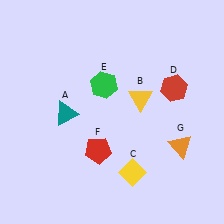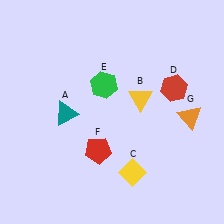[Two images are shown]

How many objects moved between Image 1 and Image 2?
1 object moved between the two images.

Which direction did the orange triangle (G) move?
The orange triangle (G) moved up.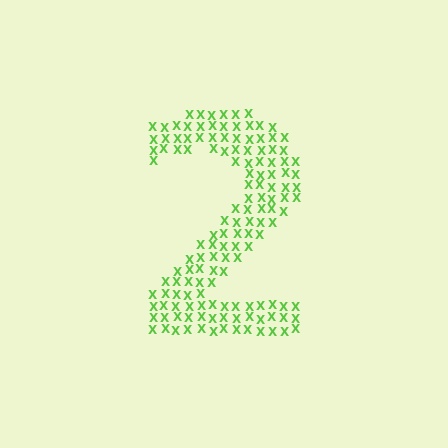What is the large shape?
The large shape is the digit 2.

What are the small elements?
The small elements are letter X's.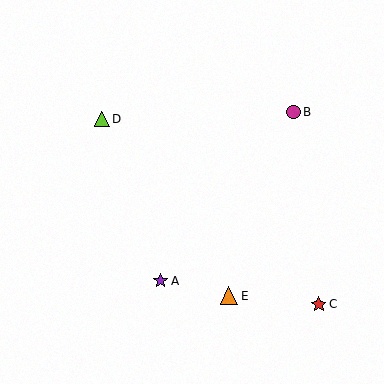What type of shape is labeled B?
Shape B is a magenta circle.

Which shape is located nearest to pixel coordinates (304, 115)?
The magenta circle (labeled B) at (293, 112) is nearest to that location.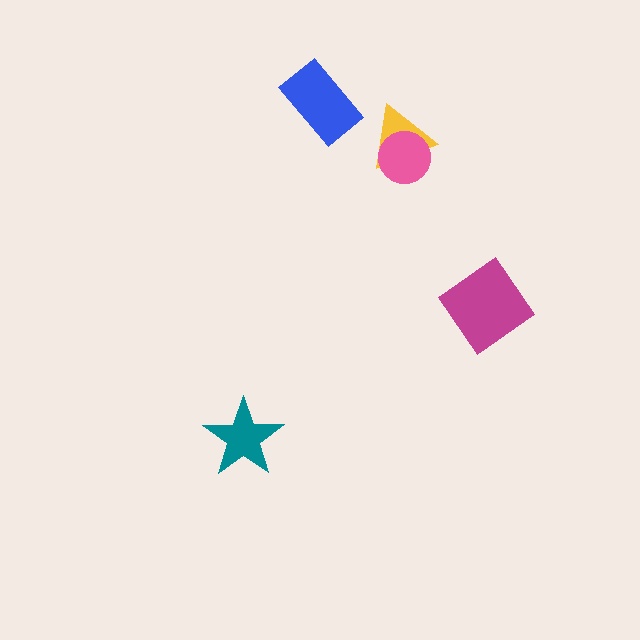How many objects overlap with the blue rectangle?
0 objects overlap with the blue rectangle.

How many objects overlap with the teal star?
0 objects overlap with the teal star.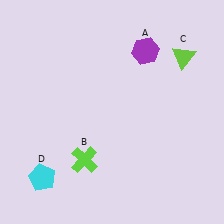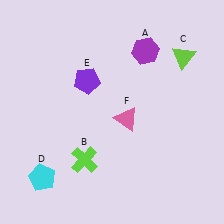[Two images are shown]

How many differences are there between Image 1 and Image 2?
There are 2 differences between the two images.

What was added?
A purple pentagon (E), a pink triangle (F) were added in Image 2.